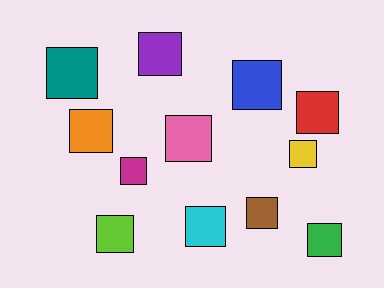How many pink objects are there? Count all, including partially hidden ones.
There is 1 pink object.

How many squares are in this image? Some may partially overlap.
There are 12 squares.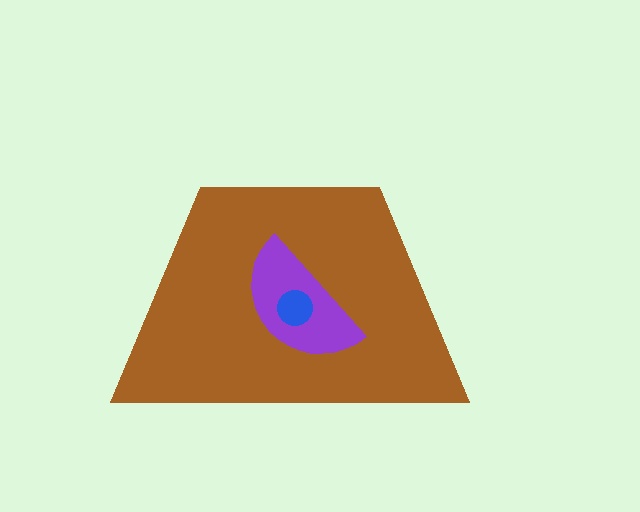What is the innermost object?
The blue circle.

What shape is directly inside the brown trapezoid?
The purple semicircle.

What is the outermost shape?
The brown trapezoid.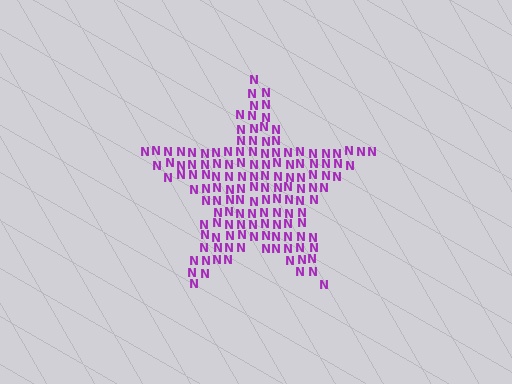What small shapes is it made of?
It is made of small letter N's.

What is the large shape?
The large shape is a star.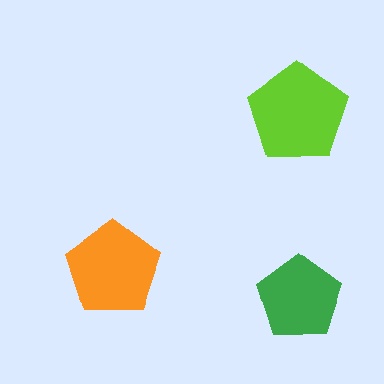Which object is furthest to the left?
The orange pentagon is leftmost.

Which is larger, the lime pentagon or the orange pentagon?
The lime one.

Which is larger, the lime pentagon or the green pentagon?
The lime one.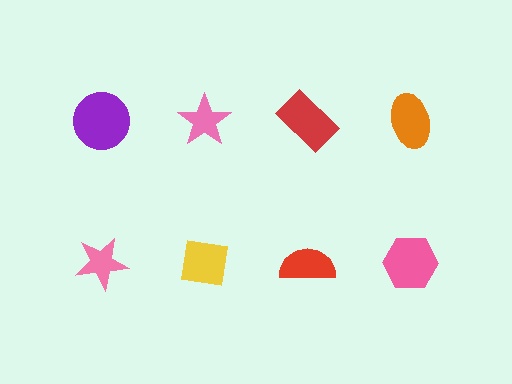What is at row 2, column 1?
A pink star.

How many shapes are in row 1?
4 shapes.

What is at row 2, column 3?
A red semicircle.